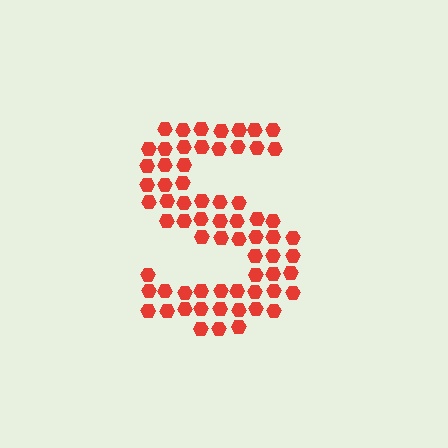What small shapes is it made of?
It is made of small hexagons.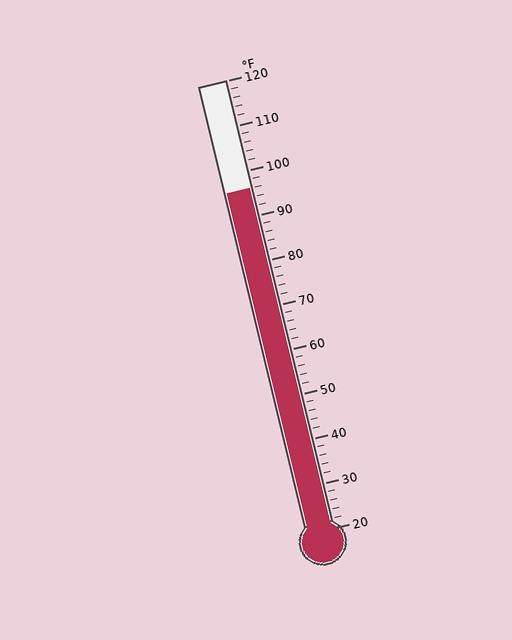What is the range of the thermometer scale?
The thermometer scale ranges from 20°F to 120°F.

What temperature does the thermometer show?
The thermometer shows approximately 96°F.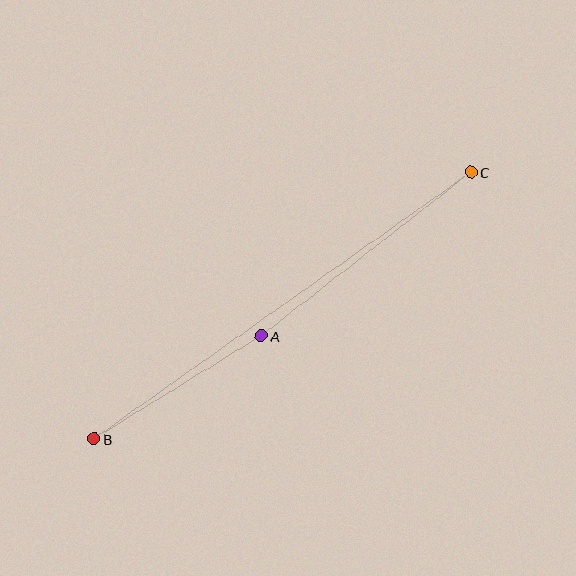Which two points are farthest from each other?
Points B and C are farthest from each other.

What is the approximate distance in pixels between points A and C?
The distance between A and C is approximately 266 pixels.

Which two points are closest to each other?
Points A and B are closest to each other.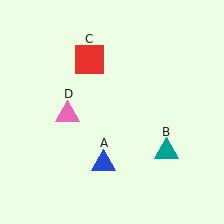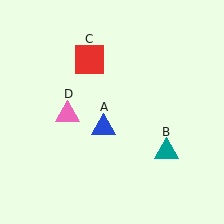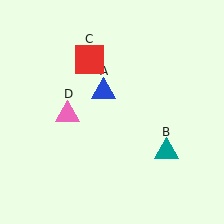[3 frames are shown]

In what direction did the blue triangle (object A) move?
The blue triangle (object A) moved up.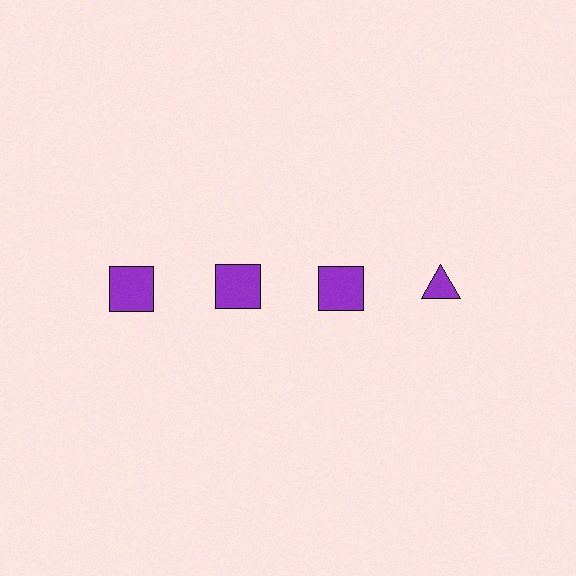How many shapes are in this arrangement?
There are 4 shapes arranged in a grid pattern.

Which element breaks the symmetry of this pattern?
The purple triangle in the top row, second from right column breaks the symmetry. All other shapes are purple squares.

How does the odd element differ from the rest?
It has a different shape: triangle instead of square.